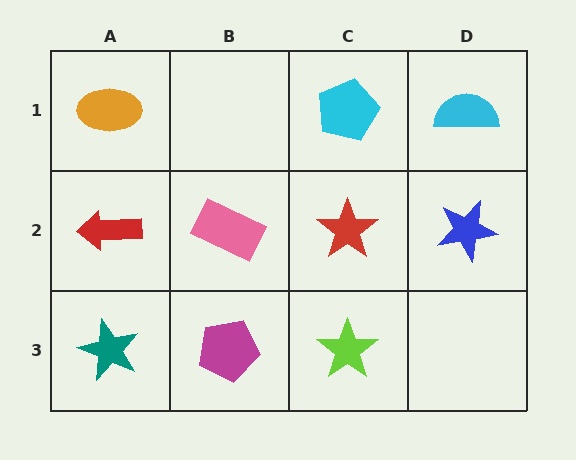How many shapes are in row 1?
3 shapes.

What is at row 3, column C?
A lime star.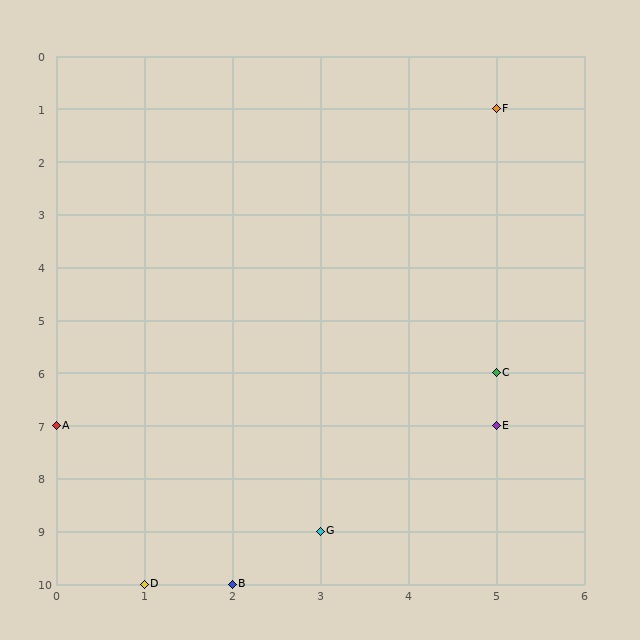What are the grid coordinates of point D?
Point D is at grid coordinates (1, 10).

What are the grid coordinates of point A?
Point A is at grid coordinates (0, 7).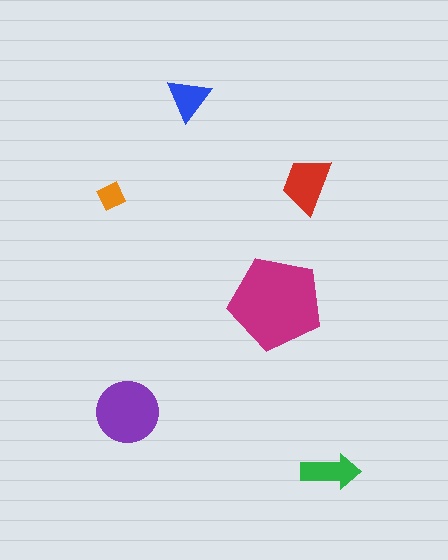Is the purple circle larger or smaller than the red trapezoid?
Larger.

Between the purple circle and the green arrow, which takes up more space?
The purple circle.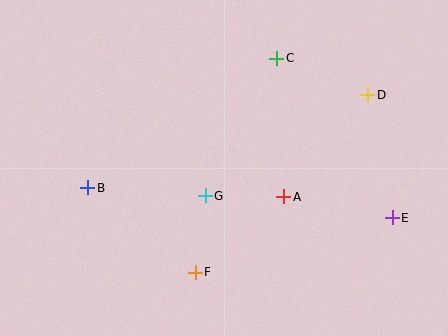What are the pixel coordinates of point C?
Point C is at (277, 58).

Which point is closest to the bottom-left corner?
Point B is closest to the bottom-left corner.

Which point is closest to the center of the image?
Point G at (205, 196) is closest to the center.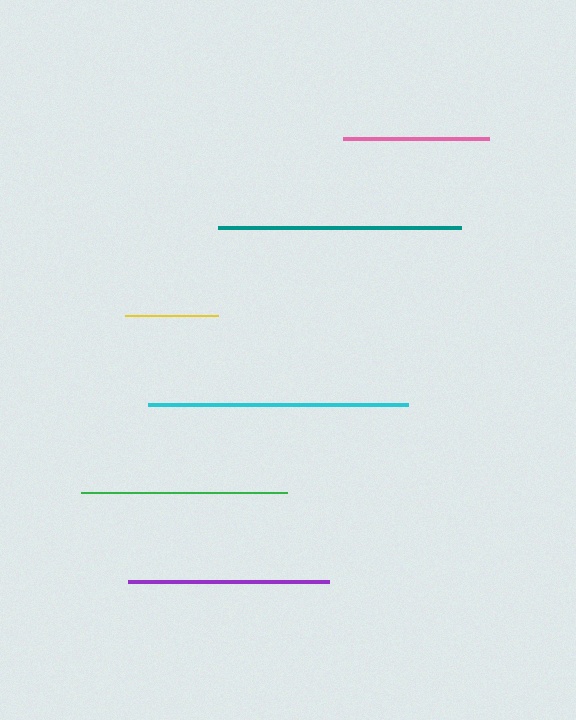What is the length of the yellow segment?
The yellow segment is approximately 93 pixels long.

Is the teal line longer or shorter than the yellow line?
The teal line is longer than the yellow line.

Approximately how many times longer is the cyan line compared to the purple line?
The cyan line is approximately 1.3 times the length of the purple line.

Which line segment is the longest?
The cyan line is the longest at approximately 260 pixels.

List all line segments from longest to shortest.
From longest to shortest: cyan, teal, green, purple, pink, yellow.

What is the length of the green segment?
The green segment is approximately 206 pixels long.